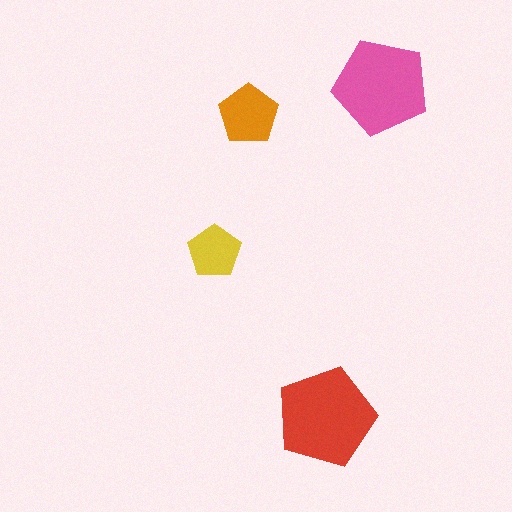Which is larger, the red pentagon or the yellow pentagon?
The red one.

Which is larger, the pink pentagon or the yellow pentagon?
The pink one.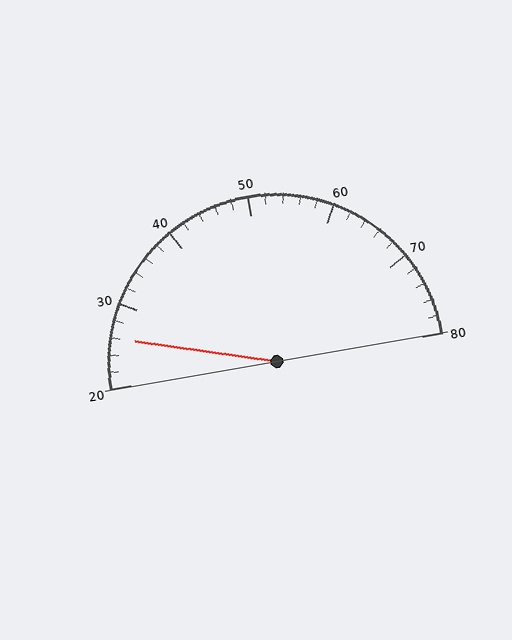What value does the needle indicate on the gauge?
The needle indicates approximately 26.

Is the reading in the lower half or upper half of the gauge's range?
The reading is in the lower half of the range (20 to 80).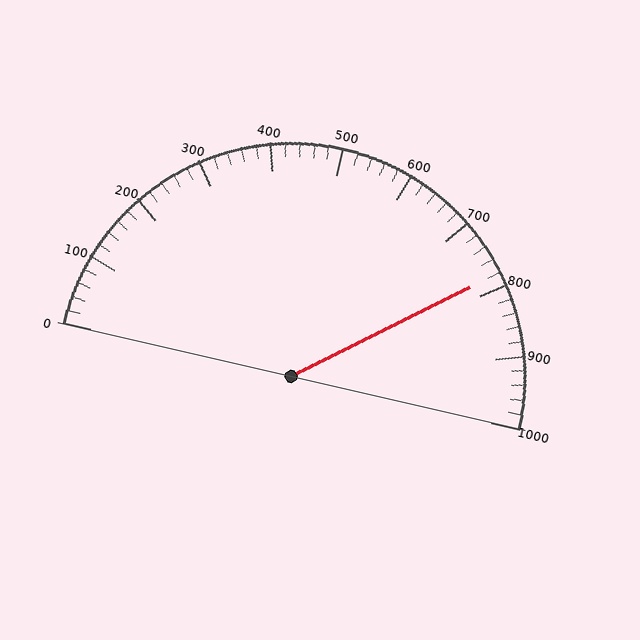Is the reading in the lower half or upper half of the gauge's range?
The reading is in the upper half of the range (0 to 1000).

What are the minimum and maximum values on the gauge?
The gauge ranges from 0 to 1000.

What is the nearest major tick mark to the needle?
The nearest major tick mark is 800.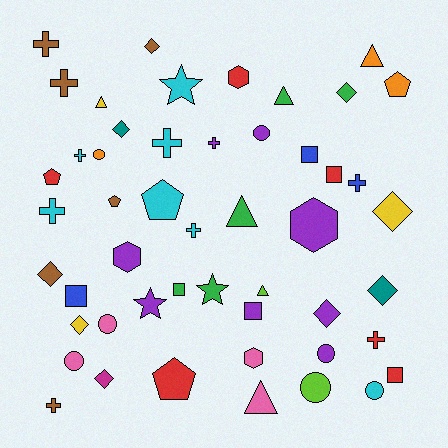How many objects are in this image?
There are 50 objects.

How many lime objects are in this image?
There are 2 lime objects.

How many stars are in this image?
There are 3 stars.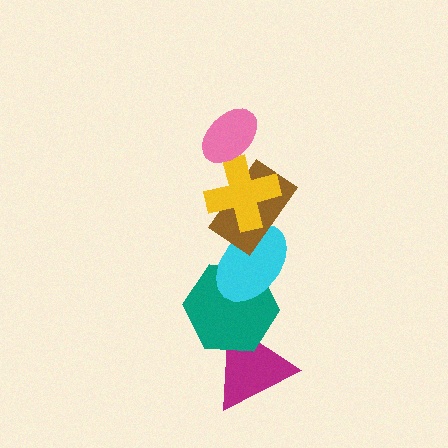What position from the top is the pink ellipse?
The pink ellipse is 1st from the top.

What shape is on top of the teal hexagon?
The cyan ellipse is on top of the teal hexagon.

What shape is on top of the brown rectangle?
The yellow cross is on top of the brown rectangle.